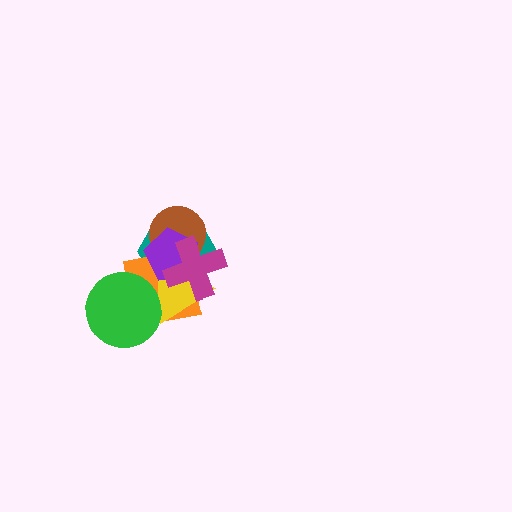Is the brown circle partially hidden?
Yes, it is partially covered by another shape.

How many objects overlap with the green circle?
2 objects overlap with the green circle.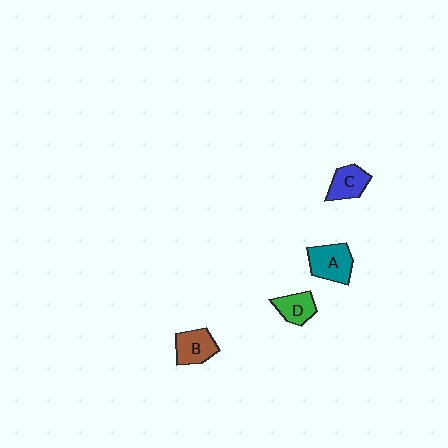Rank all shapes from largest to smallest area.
From largest to smallest: A (teal), B (brown), C (blue), D (green).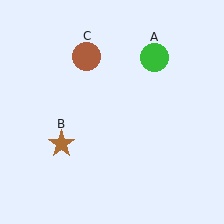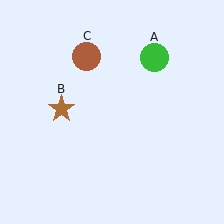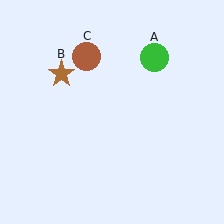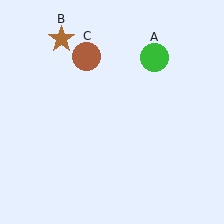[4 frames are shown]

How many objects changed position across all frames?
1 object changed position: brown star (object B).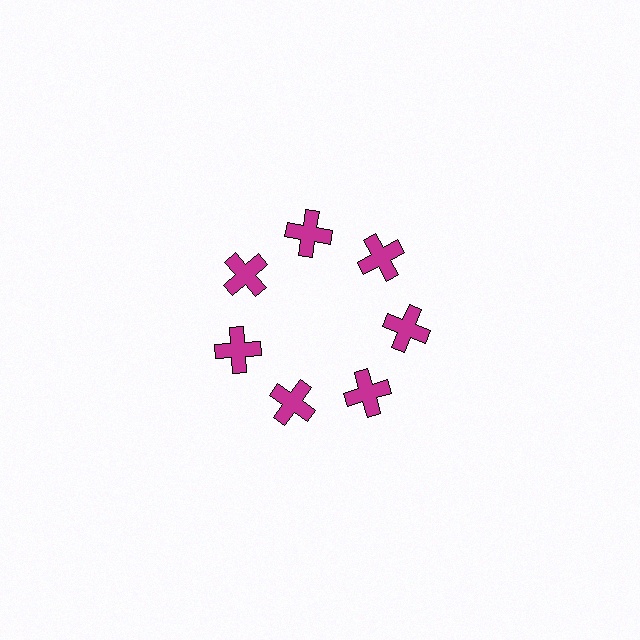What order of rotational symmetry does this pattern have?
This pattern has 7-fold rotational symmetry.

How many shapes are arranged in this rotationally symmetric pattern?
There are 7 shapes, arranged in 7 groups of 1.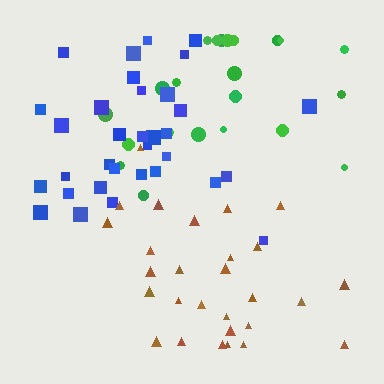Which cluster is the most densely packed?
Blue.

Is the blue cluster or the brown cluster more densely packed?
Blue.